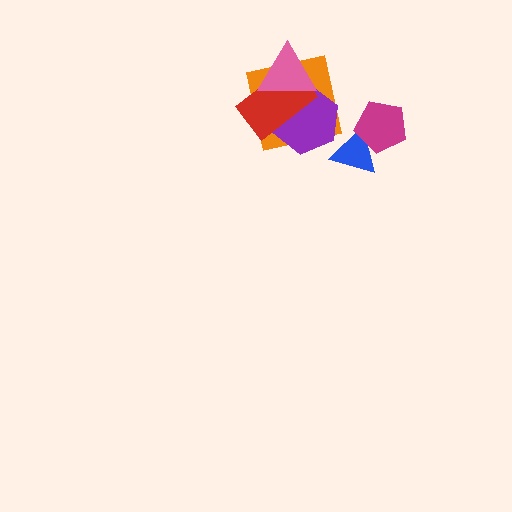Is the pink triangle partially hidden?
No, no other shape covers it.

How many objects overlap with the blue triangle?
1 object overlaps with the blue triangle.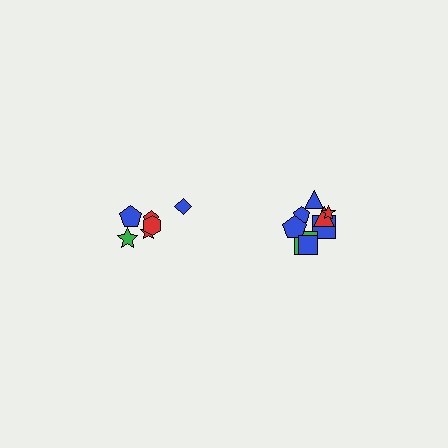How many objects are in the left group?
There are 6 objects.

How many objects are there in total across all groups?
There are 14 objects.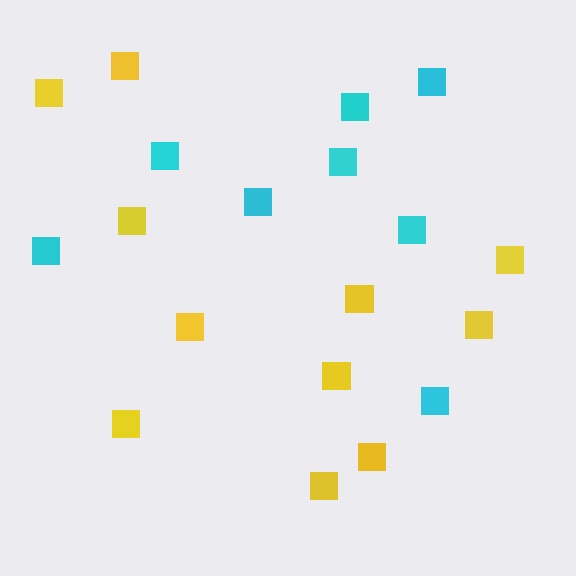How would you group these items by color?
There are 2 groups: one group of cyan squares (8) and one group of yellow squares (11).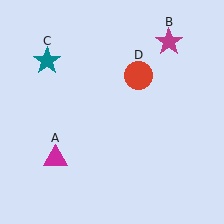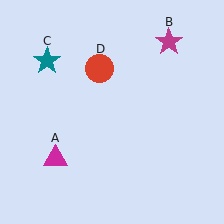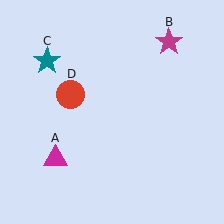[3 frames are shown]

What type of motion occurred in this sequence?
The red circle (object D) rotated counterclockwise around the center of the scene.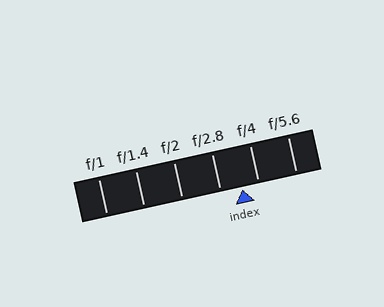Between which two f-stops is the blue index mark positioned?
The index mark is between f/2.8 and f/4.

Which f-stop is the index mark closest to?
The index mark is closest to f/4.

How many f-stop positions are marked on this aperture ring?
There are 6 f-stop positions marked.